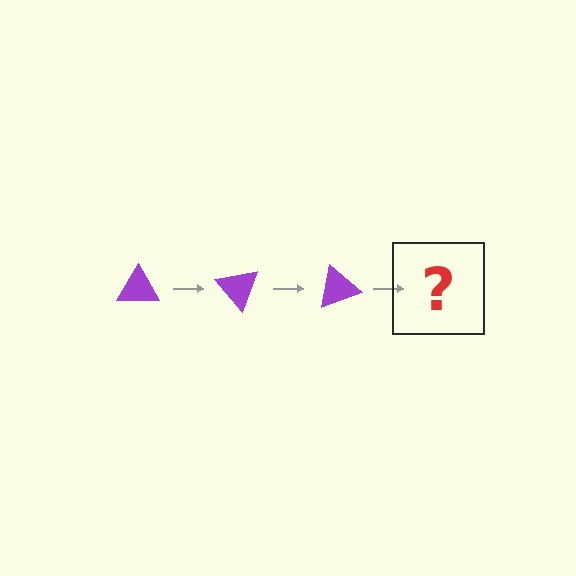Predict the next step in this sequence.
The next step is a purple triangle rotated 150 degrees.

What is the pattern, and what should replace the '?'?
The pattern is that the triangle rotates 50 degrees each step. The '?' should be a purple triangle rotated 150 degrees.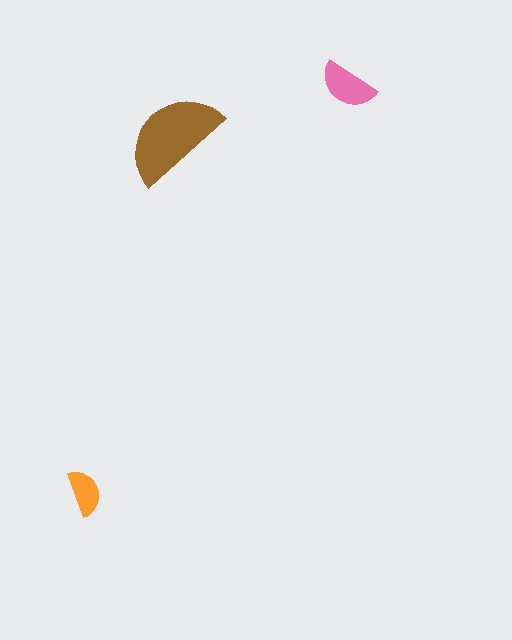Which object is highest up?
The pink semicircle is topmost.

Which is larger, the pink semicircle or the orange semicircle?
The pink one.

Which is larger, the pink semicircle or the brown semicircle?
The brown one.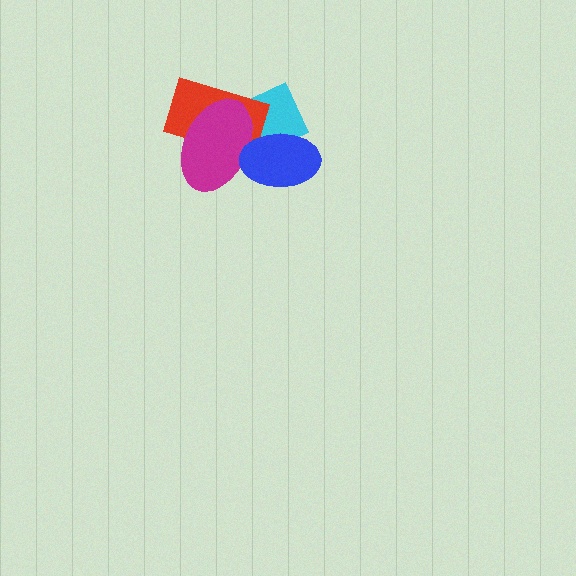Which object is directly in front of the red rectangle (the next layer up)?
The magenta ellipse is directly in front of the red rectangle.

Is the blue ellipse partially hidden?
No, no other shape covers it.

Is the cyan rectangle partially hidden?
Yes, it is partially covered by another shape.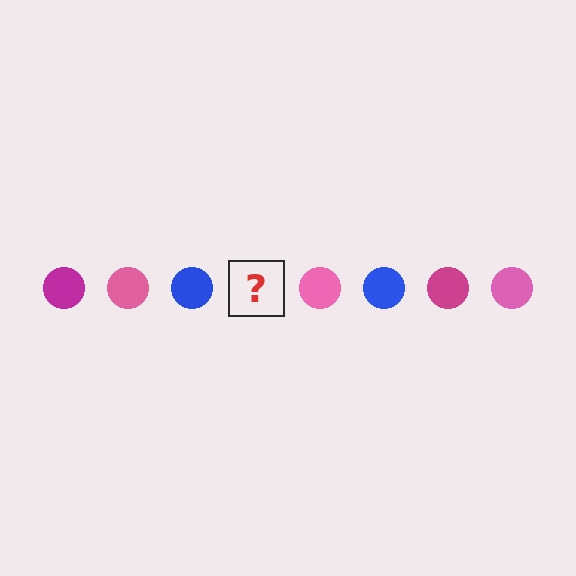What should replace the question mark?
The question mark should be replaced with a magenta circle.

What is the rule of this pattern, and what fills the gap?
The rule is that the pattern cycles through magenta, pink, blue circles. The gap should be filled with a magenta circle.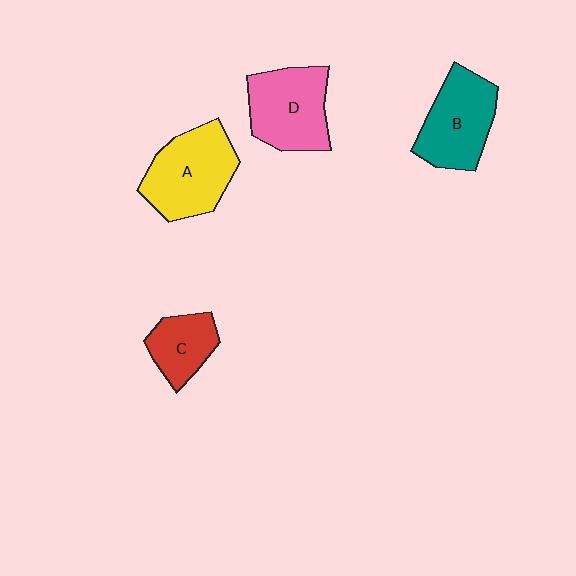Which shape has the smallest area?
Shape C (red).